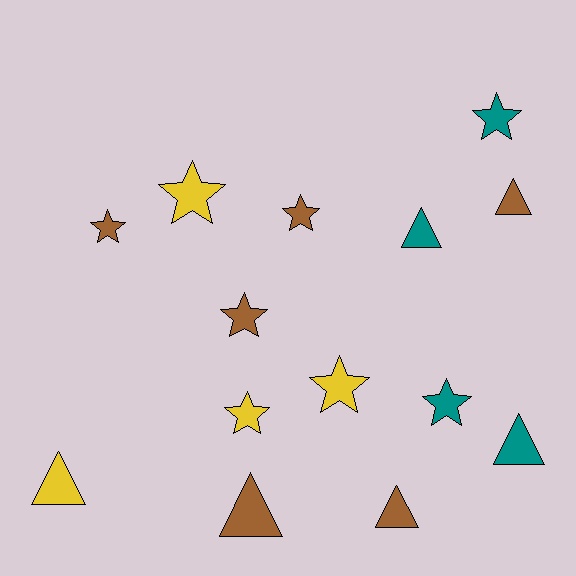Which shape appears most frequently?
Star, with 8 objects.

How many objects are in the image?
There are 14 objects.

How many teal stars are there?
There are 2 teal stars.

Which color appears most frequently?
Brown, with 6 objects.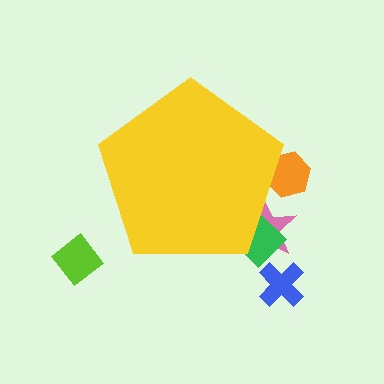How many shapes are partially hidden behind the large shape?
3 shapes are partially hidden.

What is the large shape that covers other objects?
A yellow pentagon.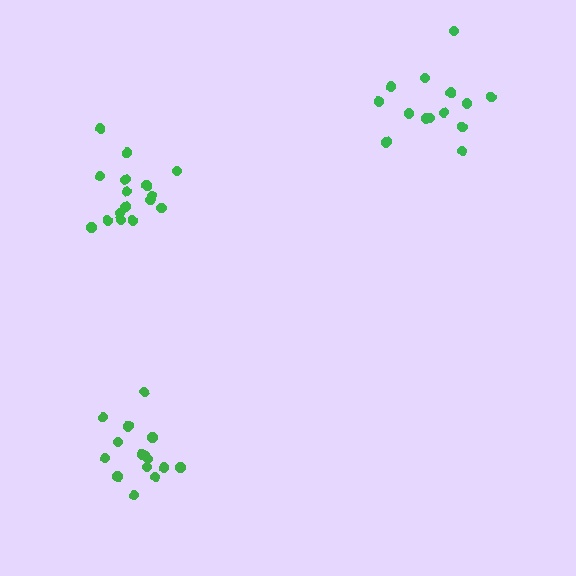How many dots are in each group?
Group 1: 15 dots, Group 2: 16 dots, Group 3: 15 dots (46 total).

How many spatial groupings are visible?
There are 3 spatial groupings.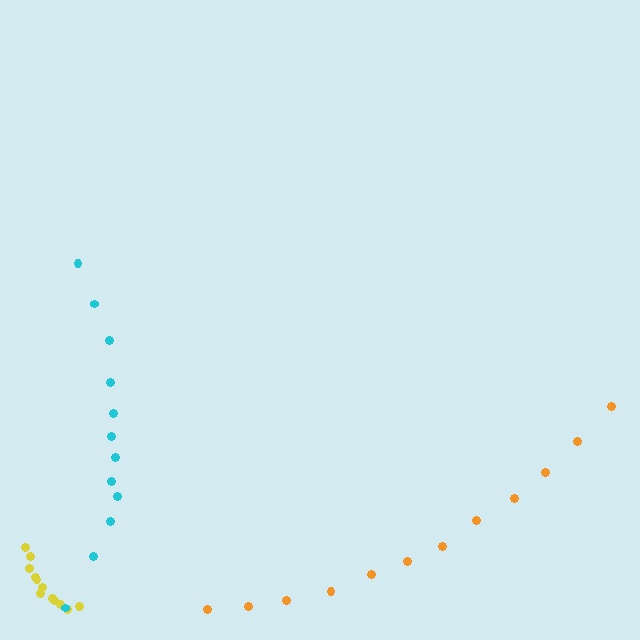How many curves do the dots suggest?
There are 3 distinct paths.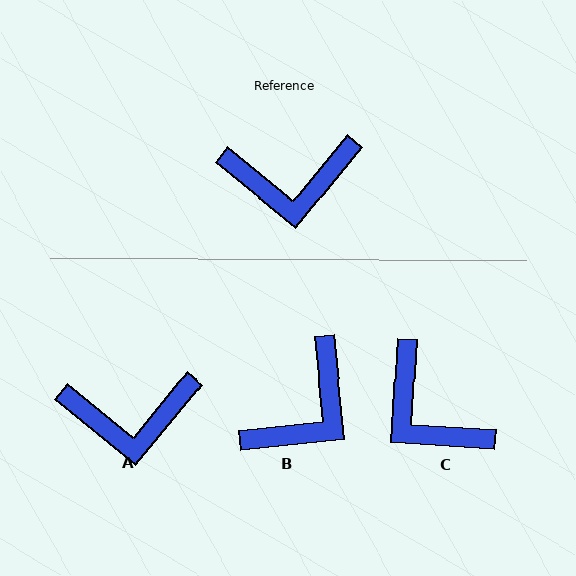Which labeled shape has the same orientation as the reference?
A.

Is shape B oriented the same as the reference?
No, it is off by about 45 degrees.